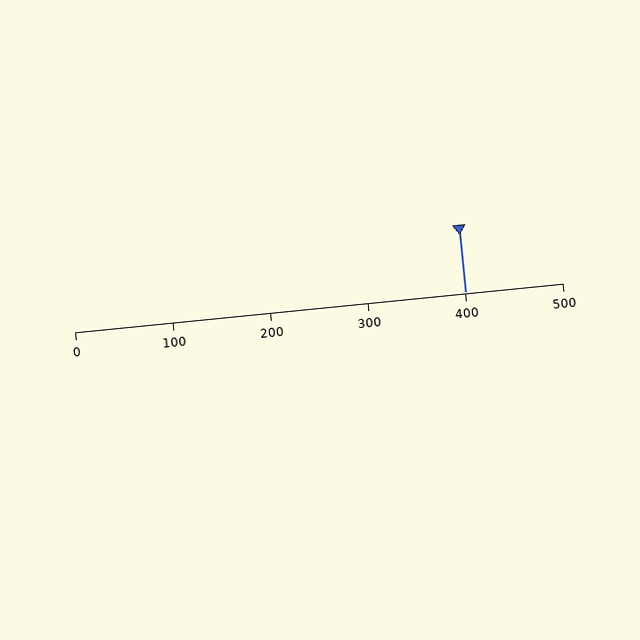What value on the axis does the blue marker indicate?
The marker indicates approximately 400.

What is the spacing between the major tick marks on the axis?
The major ticks are spaced 100 apart.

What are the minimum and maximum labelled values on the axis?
The axis runs from 0 to 500.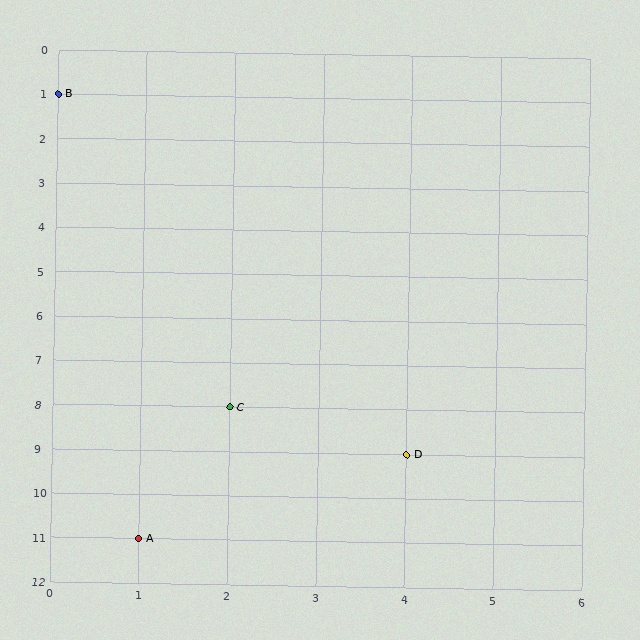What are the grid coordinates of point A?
Point A is at grid coordinates (1, 11).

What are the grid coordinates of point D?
Point D is at grid coordinates (4, 9).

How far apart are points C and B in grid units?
Points C and B are 2 columns and 7 rows apart (about 7.3 grid units diagonally).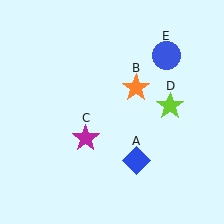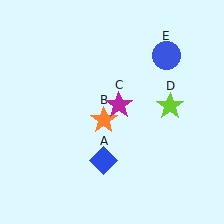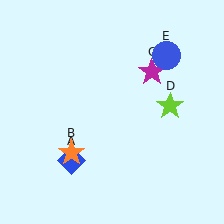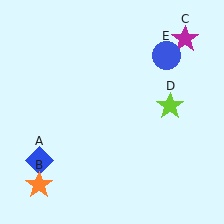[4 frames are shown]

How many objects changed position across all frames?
3 objects changed position: blue diamond (object A), orange star (object B), magenta star (object C).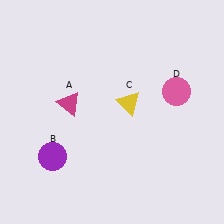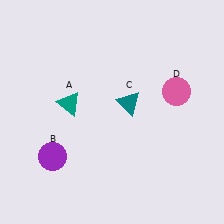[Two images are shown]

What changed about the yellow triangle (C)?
In Image 1, C is yellow. In Image 2, it changed to teal.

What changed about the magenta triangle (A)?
In Image 1, A is magenta. In Image 2, it changed to teal.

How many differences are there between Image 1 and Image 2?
There are 2 differences between the two images.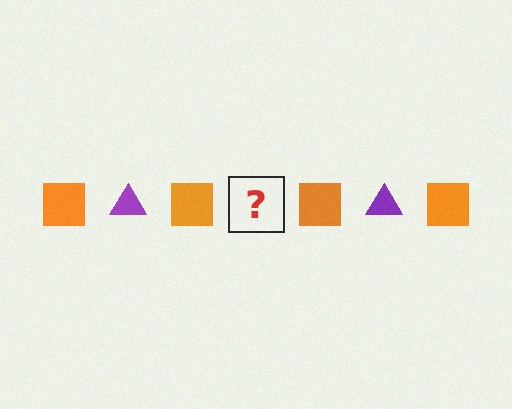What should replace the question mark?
The question mark should be replaced with a purple triangle.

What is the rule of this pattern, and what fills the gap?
The rule is that the pattern alternates between orange square and purple triangle. The gap should be filled with a purple triangle.